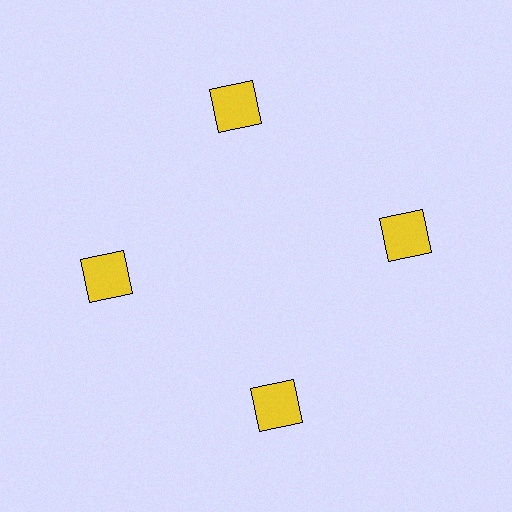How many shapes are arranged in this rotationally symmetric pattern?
There are 4 shapes, arranged in 4 groups of 1.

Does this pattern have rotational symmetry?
Yes, this pattern has 4-fold rotational symmetry. It looks the same after rotating 90 degrees around the center.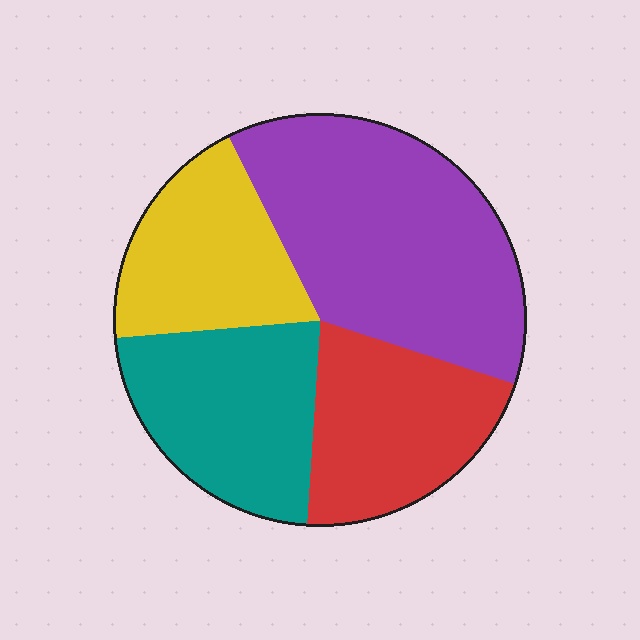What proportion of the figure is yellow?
Yellow covers about 20% of the figure.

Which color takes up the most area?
Purple, at roughly 35%.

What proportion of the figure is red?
Red covers roughly 20% of the figure.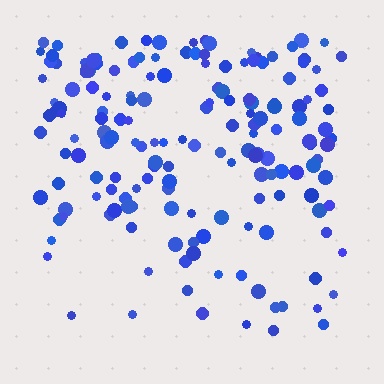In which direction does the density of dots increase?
From bottom to top, with the top side densest.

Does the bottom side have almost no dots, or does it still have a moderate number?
Still a moderate number, just noticeably fewer than the top.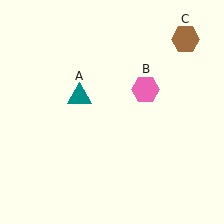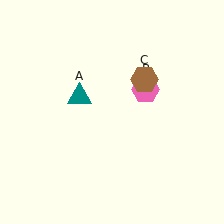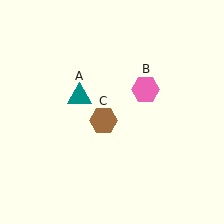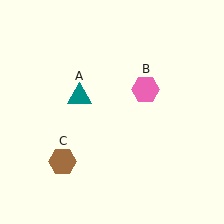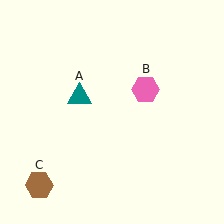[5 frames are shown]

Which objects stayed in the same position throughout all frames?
Teal triangle (object A) and pink hexagon (object B) remained stationary.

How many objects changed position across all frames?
1 object changed position: brown hexagon (object C).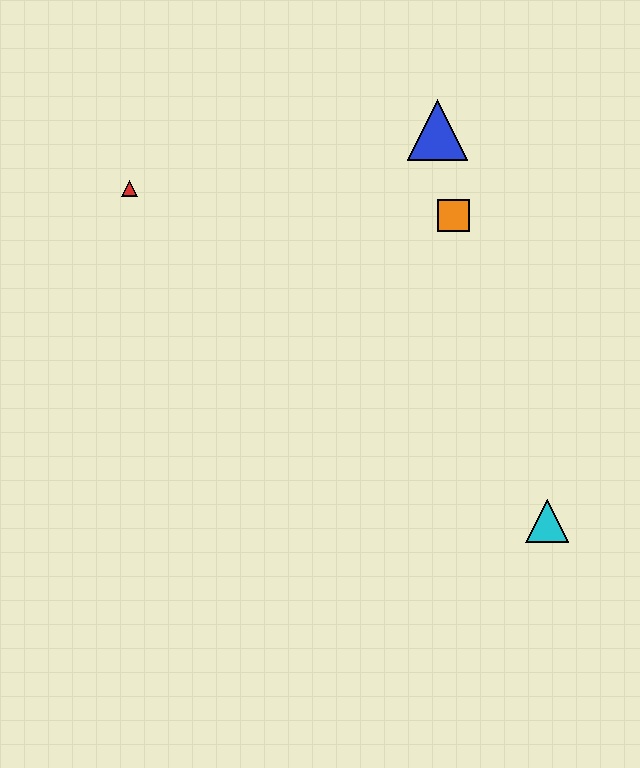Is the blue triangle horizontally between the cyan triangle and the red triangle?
Yes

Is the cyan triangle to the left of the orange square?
No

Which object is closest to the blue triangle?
The orange square is closest to the blue triangle.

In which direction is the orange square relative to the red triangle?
The orange square is to the right of the red triangle.